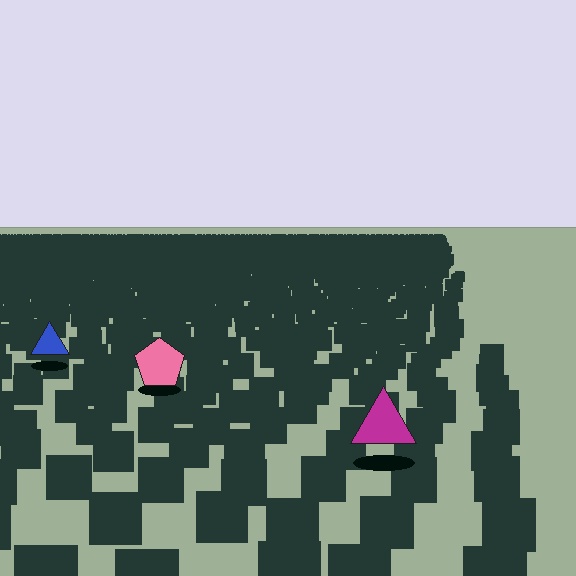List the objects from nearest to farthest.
From nearest to farthest: the magenta triangle, the pink pentagon, the blue triangle.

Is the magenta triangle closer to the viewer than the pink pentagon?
Yes. The magenta triangle is closer — you can tell from the texture gradient: the ground texture is coarser near it.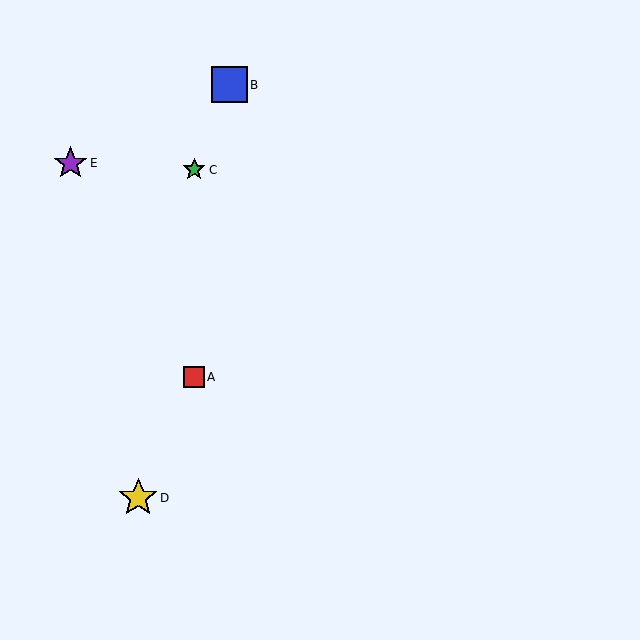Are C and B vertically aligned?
No, C is at x≈194 and B is at x≈229.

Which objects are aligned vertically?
Objects A, C are aligned vertically.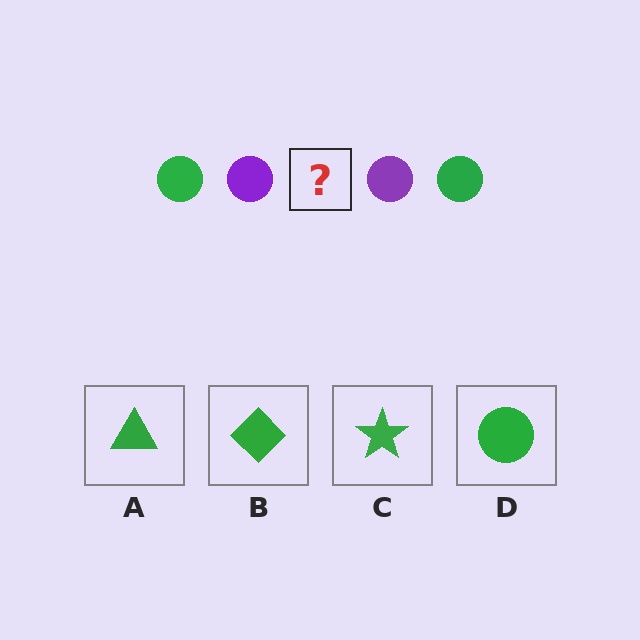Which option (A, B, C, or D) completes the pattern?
D.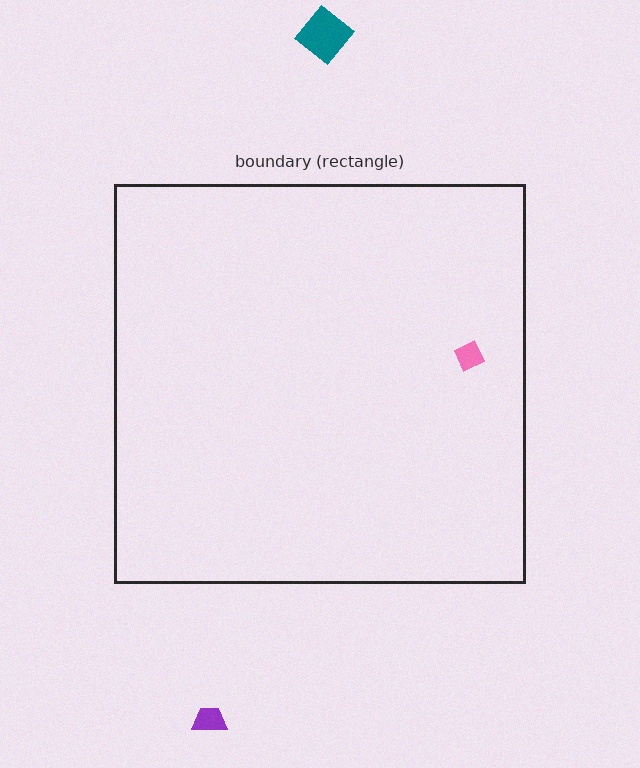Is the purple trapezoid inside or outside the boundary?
Outside.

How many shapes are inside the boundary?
1 inside, 2 outside.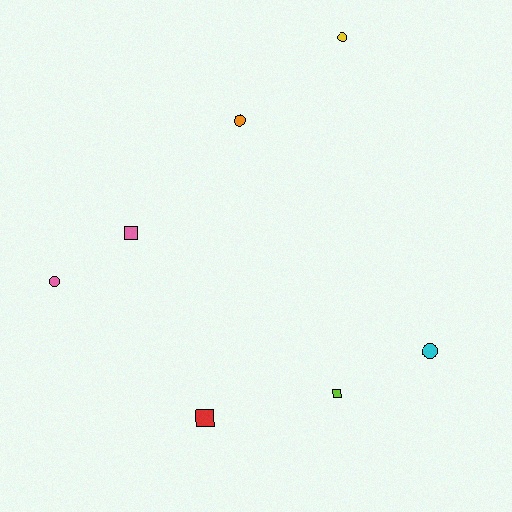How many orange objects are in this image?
There is 1 orange object.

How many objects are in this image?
There are 7 objects.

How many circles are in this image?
There are 4 circles.